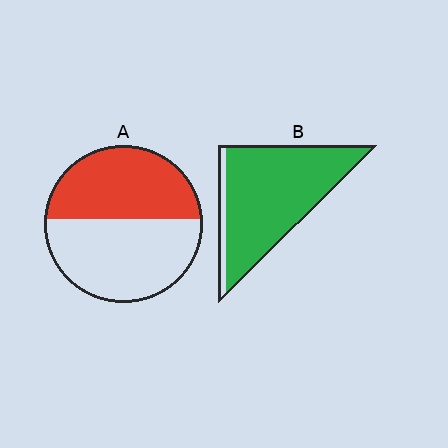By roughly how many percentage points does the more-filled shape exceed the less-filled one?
By roughly 45 percentage points (B over A).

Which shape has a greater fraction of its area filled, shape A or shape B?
Shape B.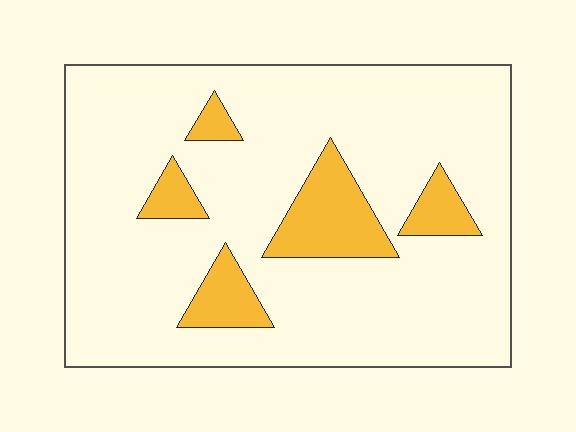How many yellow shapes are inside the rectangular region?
5.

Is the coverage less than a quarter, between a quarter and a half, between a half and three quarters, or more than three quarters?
Less than a quarter.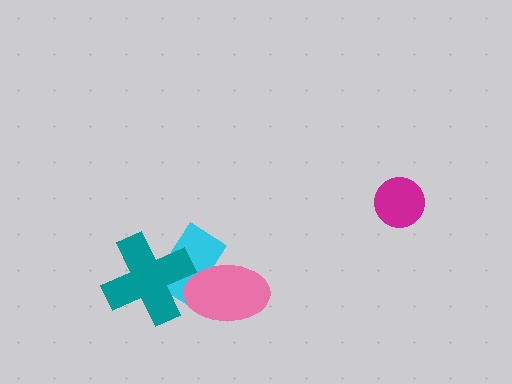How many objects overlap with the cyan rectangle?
2 objects overlap with the cyan rectangle.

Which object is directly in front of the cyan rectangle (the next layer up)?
The pink ellipse is directly in front of the cyan rectangle.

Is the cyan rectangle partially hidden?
Yes, it is partially covered by another shape.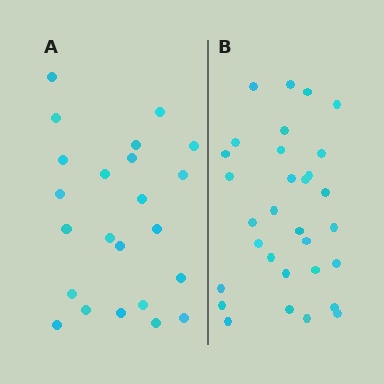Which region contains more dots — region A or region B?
Region B (the right region) has more dots.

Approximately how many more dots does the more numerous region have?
Region B has roughly 8 or so more dots than region A.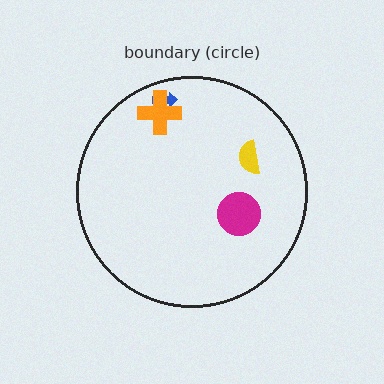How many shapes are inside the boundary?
4 inside, 0 outside.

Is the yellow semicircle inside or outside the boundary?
Inside.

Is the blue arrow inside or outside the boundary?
Inside.